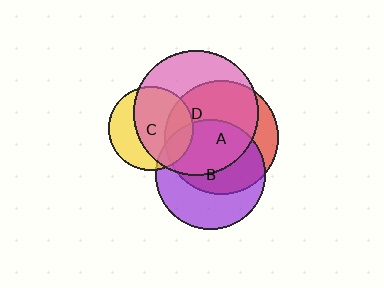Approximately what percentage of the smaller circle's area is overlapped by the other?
Approximately 60%.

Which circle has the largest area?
Circle D (pink).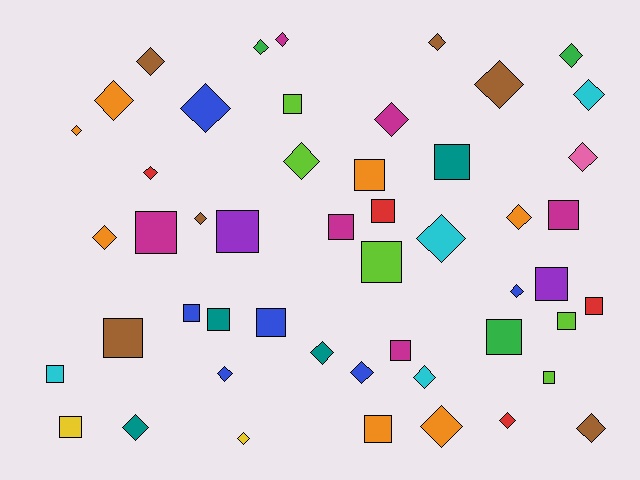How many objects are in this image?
There are 50 objects.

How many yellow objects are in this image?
There are 2 yellow objects.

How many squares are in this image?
There are 22 squares.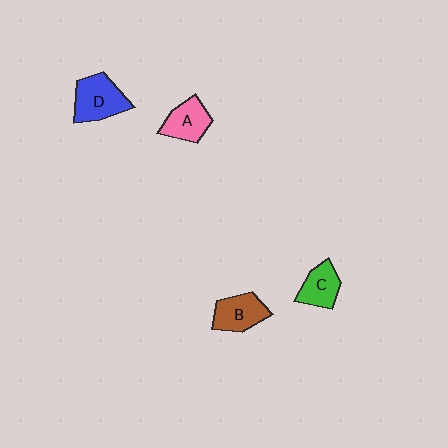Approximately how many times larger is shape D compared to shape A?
Approximately 1.3 times.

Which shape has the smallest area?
Shape C (green).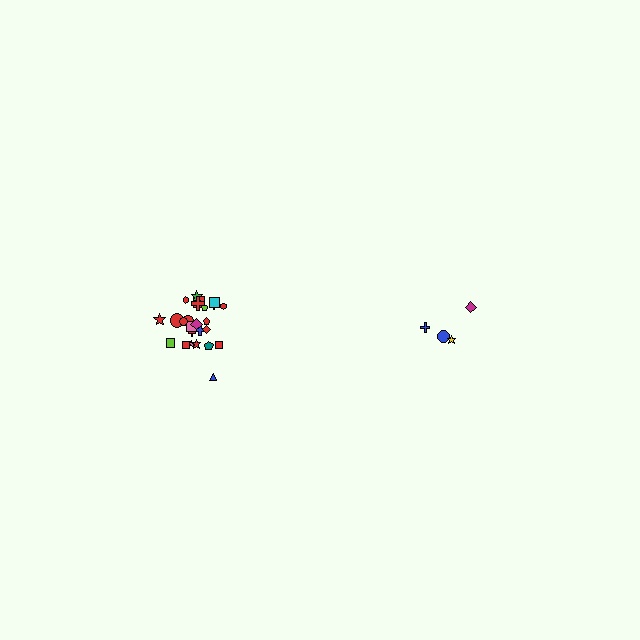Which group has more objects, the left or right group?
The left group.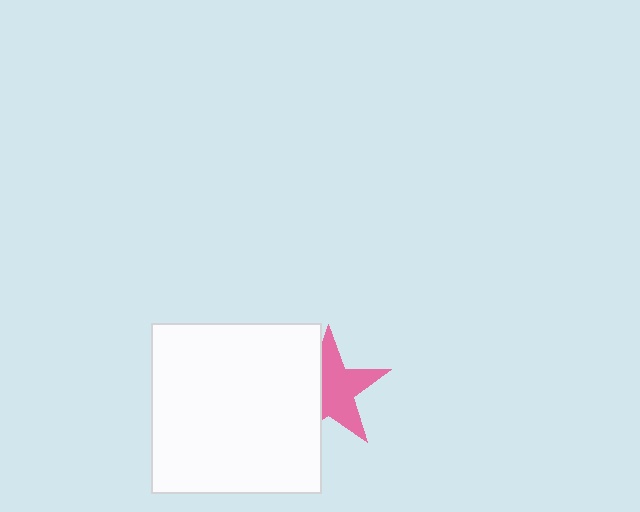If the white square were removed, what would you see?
You would see the complete pink star.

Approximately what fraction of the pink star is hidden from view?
Roughly 38% of the pink star is hidden behind the white square.